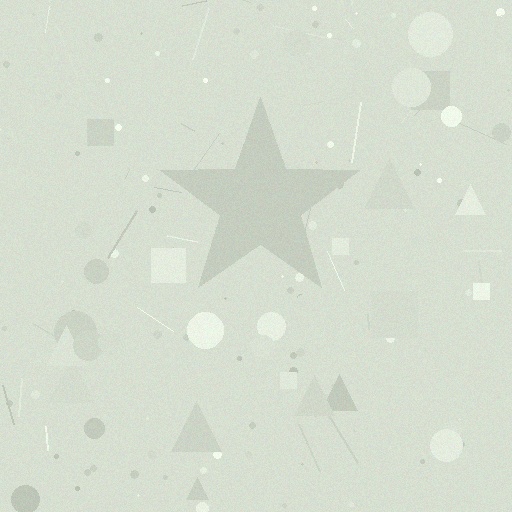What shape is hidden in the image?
A star is hidden in the image.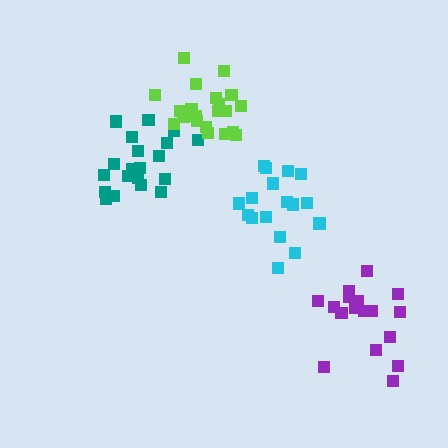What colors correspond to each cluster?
The clusters are colored: purple, cyan, teal, lime.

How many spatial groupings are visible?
There are 4 spatial groupings.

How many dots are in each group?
Group 1: 18 dots, Group 2: 17 dots, Group 3: 21 dots, Group 4: 21 dots (77 total).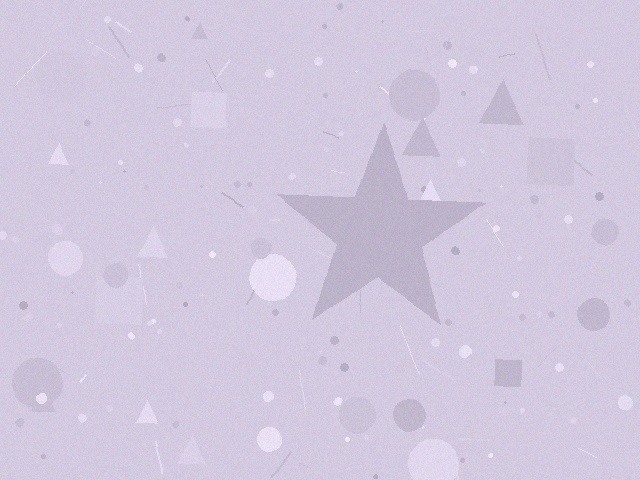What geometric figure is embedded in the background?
A star is embedded in the background.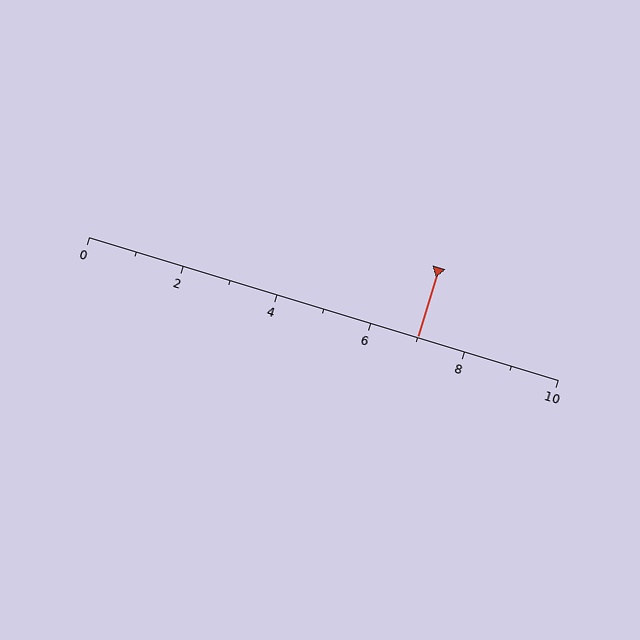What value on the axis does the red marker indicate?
The marker indicates approximately 7.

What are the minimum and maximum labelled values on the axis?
The axis runs from 0 to 10.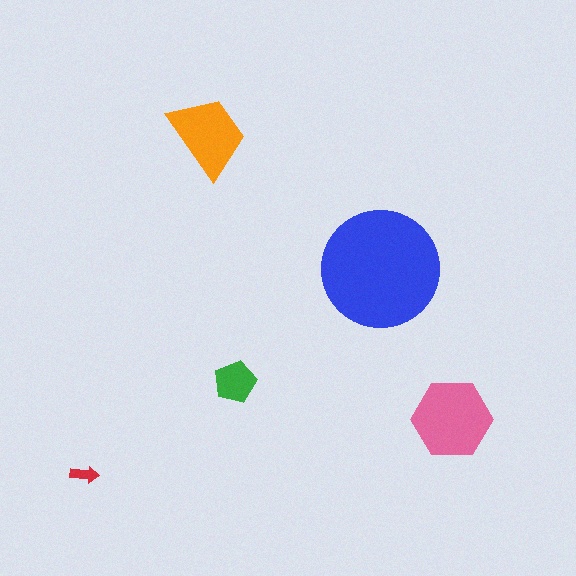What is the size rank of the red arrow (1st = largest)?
5th.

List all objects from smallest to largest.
The red arrow, the green pentagon, the orange trapezoid, the pink hexagon, the blue circle.